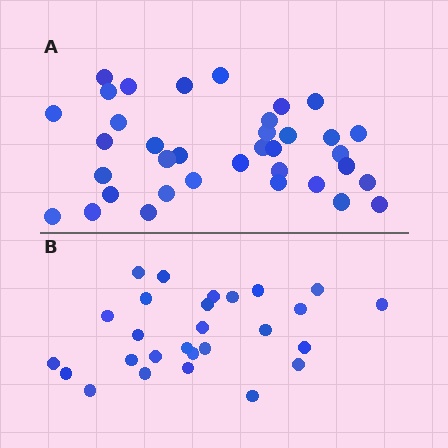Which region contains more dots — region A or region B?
Region A (the top region) has more dots.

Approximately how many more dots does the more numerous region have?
Region A has roughly 8 or so more dots than region B.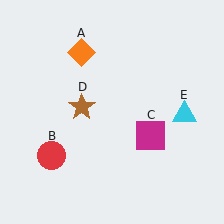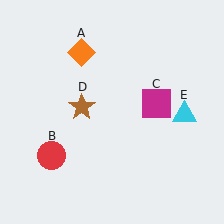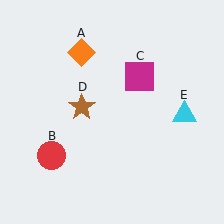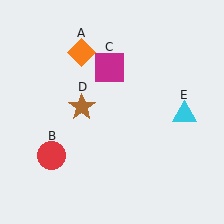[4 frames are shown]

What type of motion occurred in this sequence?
The magenta square (object C) rotated counterclockwise around the center of the scene.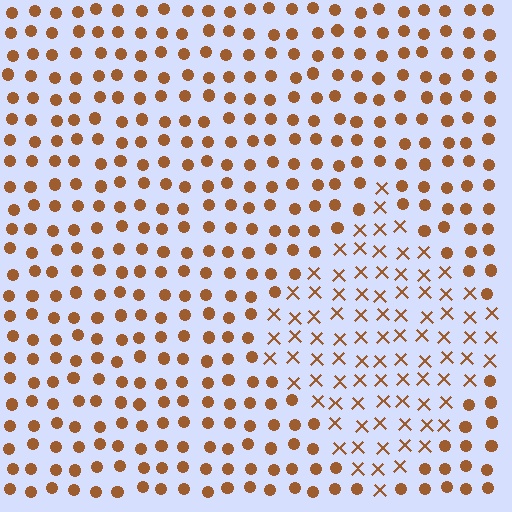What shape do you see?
I see a diamond.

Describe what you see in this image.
The image is filled with small brown elements arranged in a uniform grid. A diamond-shaped region contains X marks, while the surrounding area contains circles. The boundary is defined purely by the change in element shape.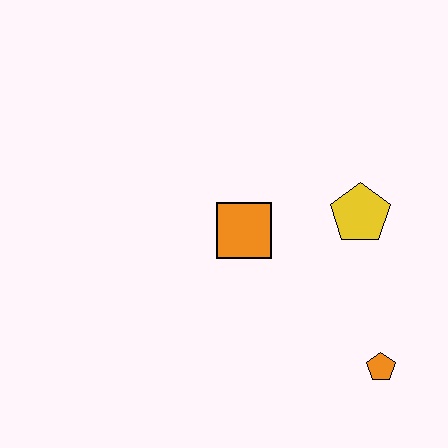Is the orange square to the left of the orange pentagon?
Yes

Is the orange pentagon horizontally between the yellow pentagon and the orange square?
No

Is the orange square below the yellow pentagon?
Yes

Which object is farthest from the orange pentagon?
The orange square is farthest from the orange pentagon.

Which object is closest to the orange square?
The yellow pentagon is closest to the orange square.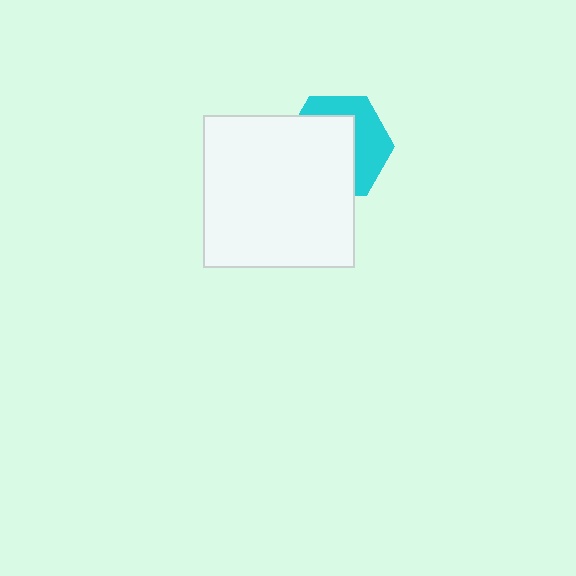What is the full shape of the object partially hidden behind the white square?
The partially hidden object is a cyan hexagon.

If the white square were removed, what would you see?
You would see the complete cyan hexagon.